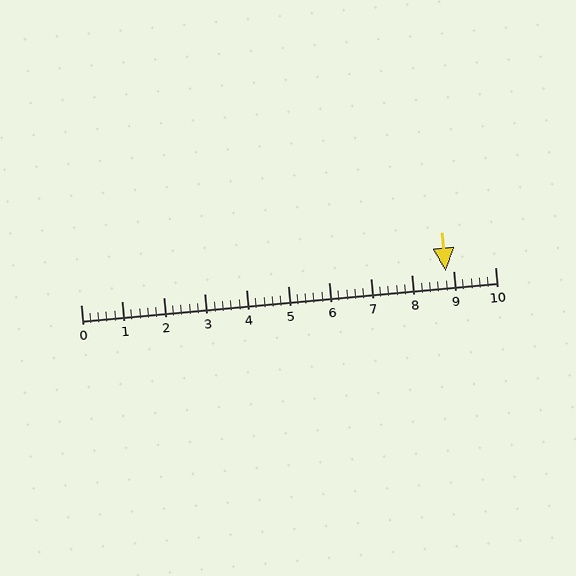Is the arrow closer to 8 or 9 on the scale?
The arrow is closer to 9.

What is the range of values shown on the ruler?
The ruler shows values from 0 to 10.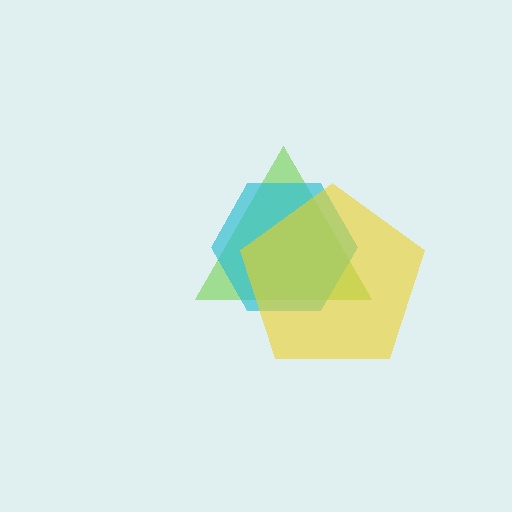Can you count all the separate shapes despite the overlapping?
Yes, there are 3 separate shapes.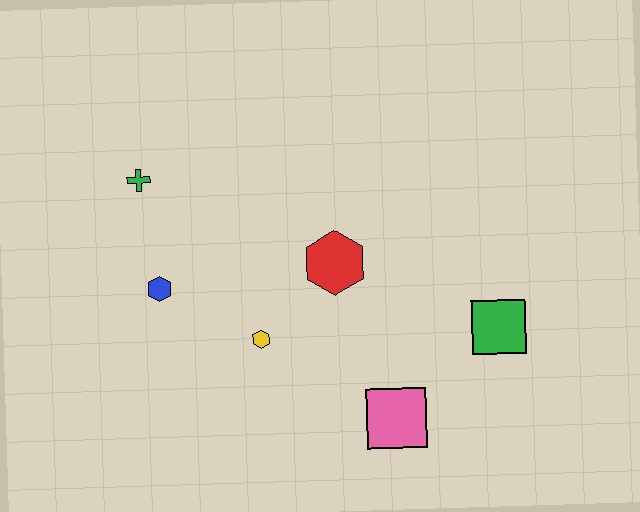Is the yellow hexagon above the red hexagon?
No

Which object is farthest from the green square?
The green cross is farthest from the green square.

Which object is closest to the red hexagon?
The yellow hexagon is closest to the red hexagon.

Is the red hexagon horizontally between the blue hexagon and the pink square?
Yes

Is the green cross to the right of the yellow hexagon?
No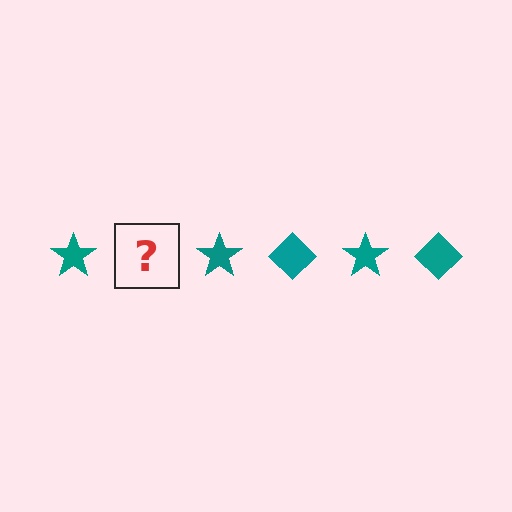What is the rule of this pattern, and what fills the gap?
The rule is that the pattern cycles through star, diamond shapes in teal. The gap should be filled with a teal diamond.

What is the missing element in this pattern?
The missing element is a teal diamond.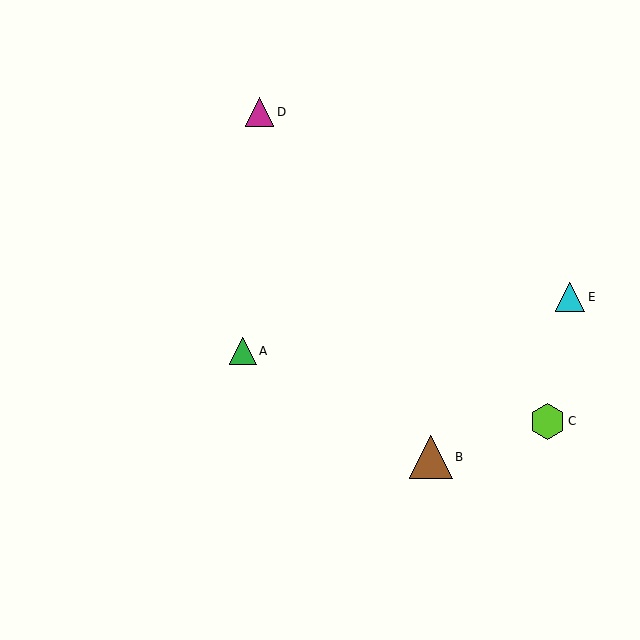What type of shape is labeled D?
Shape D is a magenta triangle.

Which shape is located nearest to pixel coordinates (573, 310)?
The cyan triangle (labeled E) at (570, 297) is nearest to that location.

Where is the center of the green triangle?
The center of the green triangle is at (243, 351).